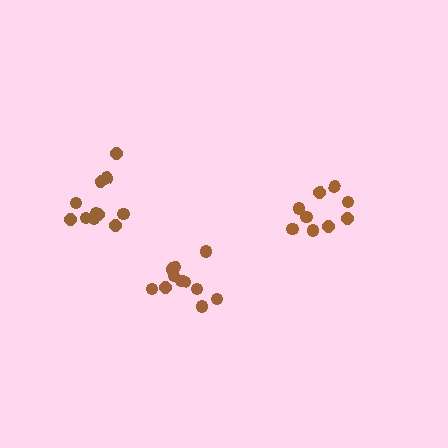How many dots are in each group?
Group 1: 9 dots, Group 2: 11 dots, Group 3: 11 dots (31 total).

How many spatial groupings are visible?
There are 3 spatial groupings.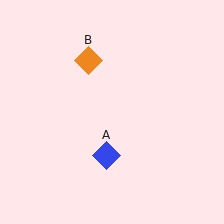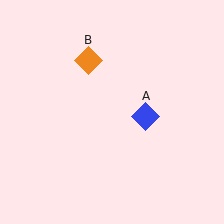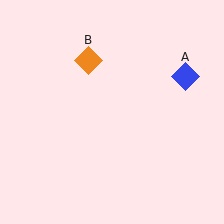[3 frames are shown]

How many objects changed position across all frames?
1 object changed position: blue diamond (object A).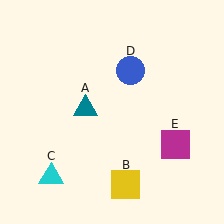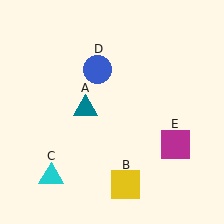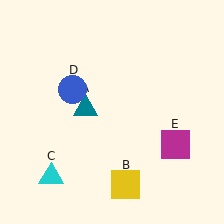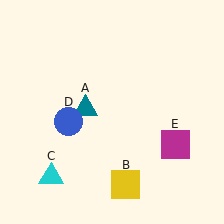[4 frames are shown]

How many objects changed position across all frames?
1 object changed position: blue circle (object D).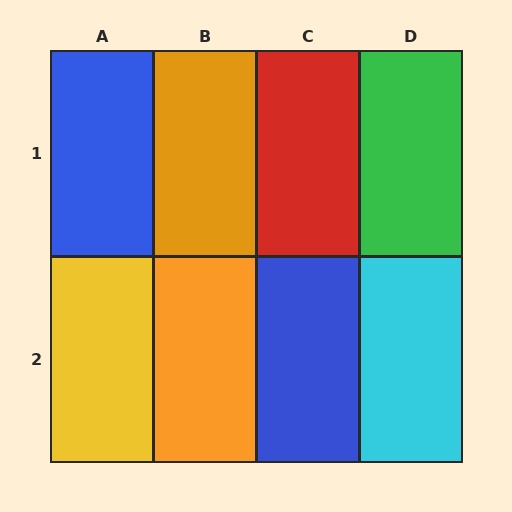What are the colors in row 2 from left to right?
Yellow, orange, blue, cyan.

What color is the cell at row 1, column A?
Blue.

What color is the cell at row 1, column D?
Green.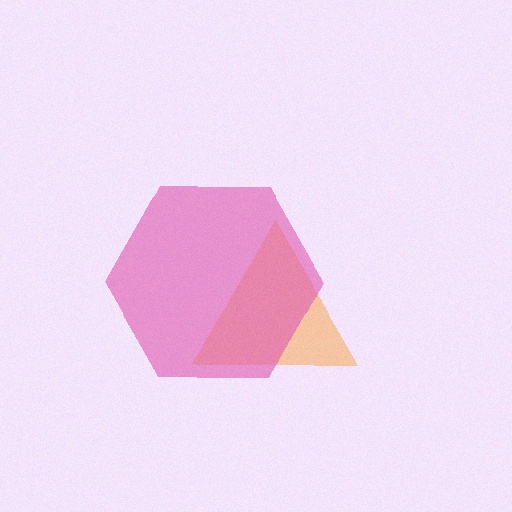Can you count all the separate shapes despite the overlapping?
Yes, there are 2 separate shapes.